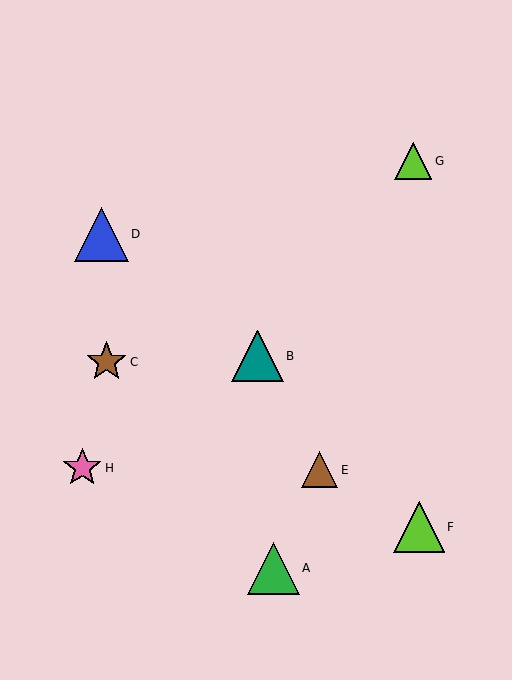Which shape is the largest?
The blue triangle (labeled D) is the largest.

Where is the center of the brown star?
The center of the brown star is at (106, 362).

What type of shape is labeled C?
Shape C is a brown star.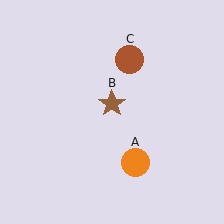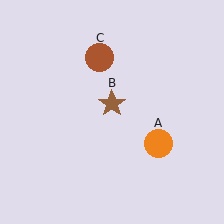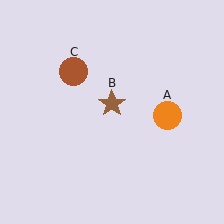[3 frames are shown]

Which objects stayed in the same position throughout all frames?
Brown star (object B) remained stationary.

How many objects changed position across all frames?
2 objects changed position: orange circle (object A), brown circle (object C).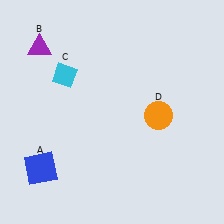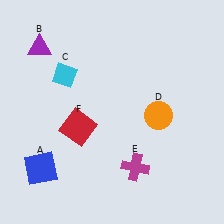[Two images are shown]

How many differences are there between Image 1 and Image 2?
There are 2 differences between the two images.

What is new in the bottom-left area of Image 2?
A red square (F) was added in the bottom-left area of Image 2.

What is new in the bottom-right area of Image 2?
A magenta cross (E) was added in the bottom-right area of Image 2.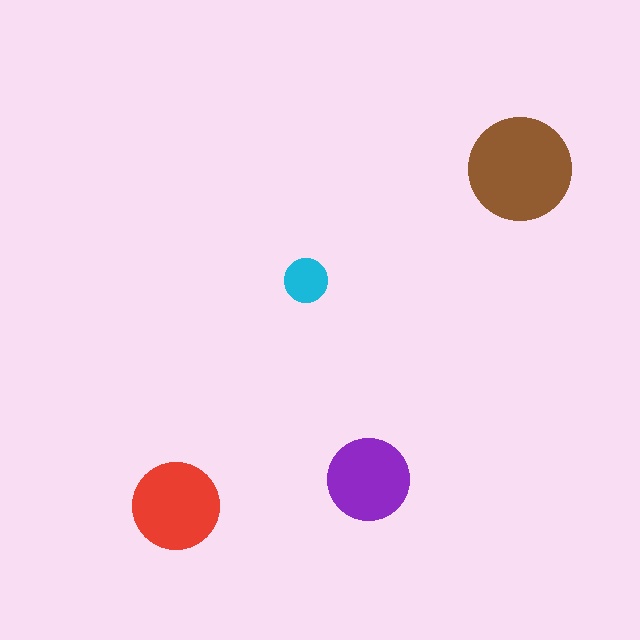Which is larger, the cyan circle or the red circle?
The red one.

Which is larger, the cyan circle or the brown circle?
The brown one.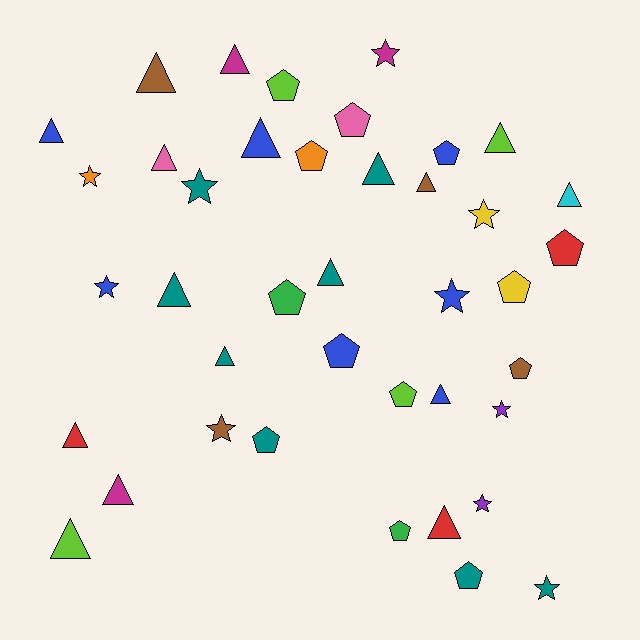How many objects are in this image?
There are 40 objects.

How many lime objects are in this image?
There are 4 lime objects.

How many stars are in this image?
There are 10 stars.